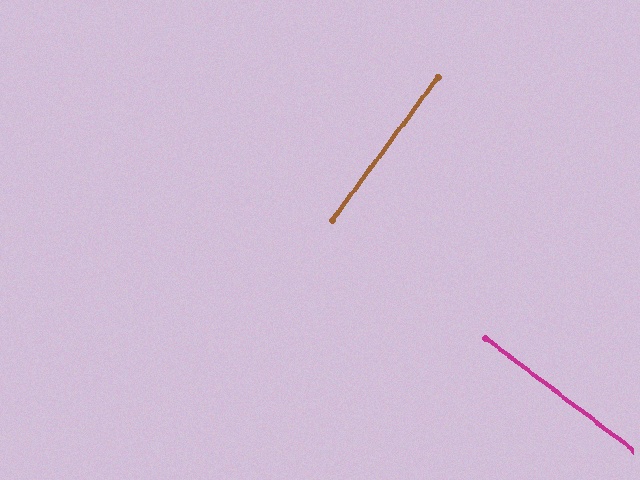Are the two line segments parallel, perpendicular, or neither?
Perpendicular — they meet at approximately 89°.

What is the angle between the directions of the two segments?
Approximately 89 degrees.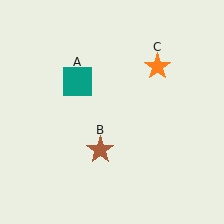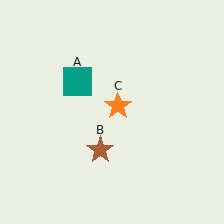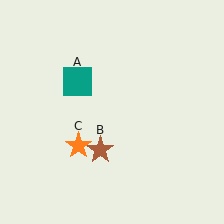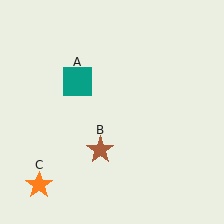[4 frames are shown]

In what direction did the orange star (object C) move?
The orange star (object C) moved down and to the left.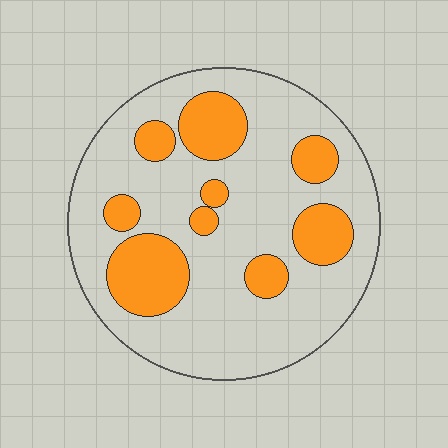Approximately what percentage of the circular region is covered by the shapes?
Approximately 25%.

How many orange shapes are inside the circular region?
9.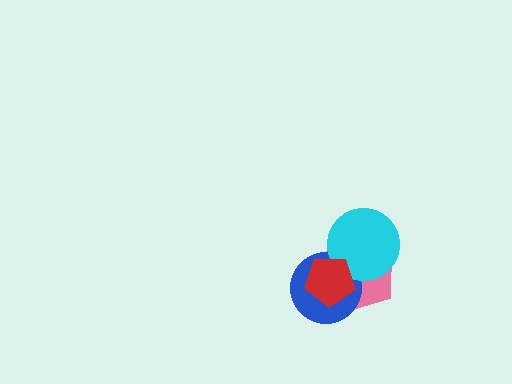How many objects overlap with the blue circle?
3 objects overlap with the blue circle.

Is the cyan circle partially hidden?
Yes, it is partially covered by another shape.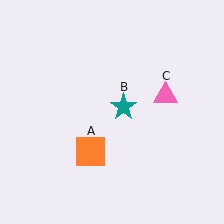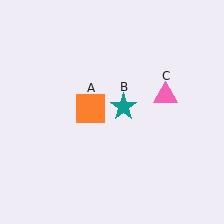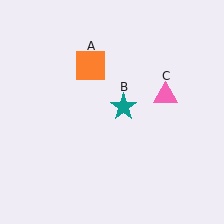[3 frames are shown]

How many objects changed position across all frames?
1 object changed position: orange square (object A).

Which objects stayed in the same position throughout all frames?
Teal star (object B) and pink triangle (object C) remained stationary.